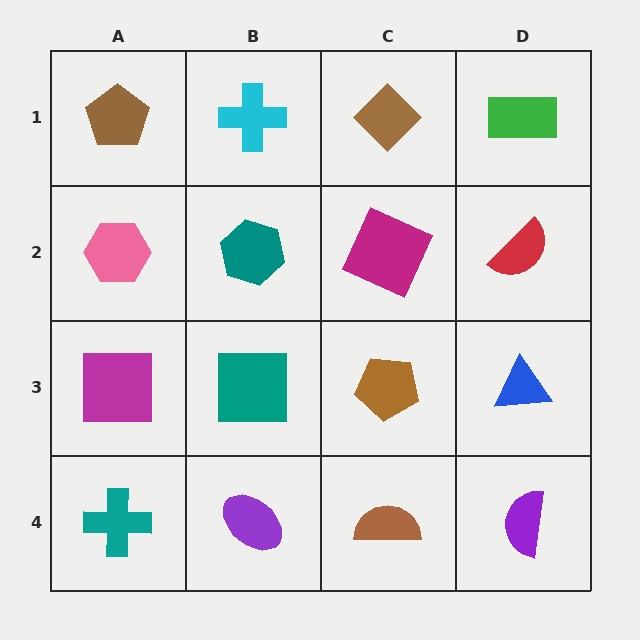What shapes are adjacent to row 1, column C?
A magenta square (row 2, column C), a cyan cross (row 1, column B), a green rectangle (row 1, column D).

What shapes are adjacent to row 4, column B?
A teal square (row 3, column B), a teal cross (row 4, column A), a brown semicircle (row 4, column C).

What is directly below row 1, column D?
A red semicircle.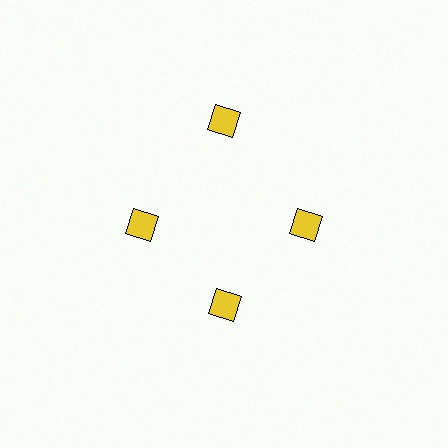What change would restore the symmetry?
The symmetry would be restored by moving it inward, back onto the ring so that all 4 diamonds sit at equal angles and equal distance from the center.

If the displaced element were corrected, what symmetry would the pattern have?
It would have 4-fold rotational symmetry — the pattern would map onto itself every 90 degrees.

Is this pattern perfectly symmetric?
No. The 4 yellow diamonds are arranged in a ring, but one element near the 12 o'clock position is pushed outward from the center, breaking the 4-fold rotational symmetry.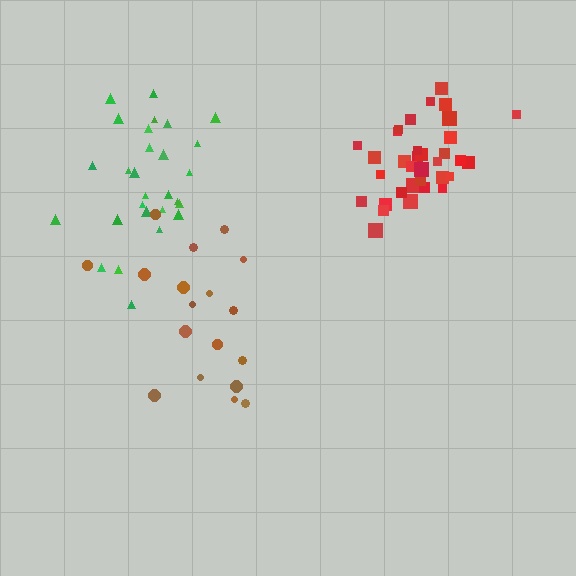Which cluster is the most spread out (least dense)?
Brown.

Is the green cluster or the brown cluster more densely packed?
Green.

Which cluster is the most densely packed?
Red.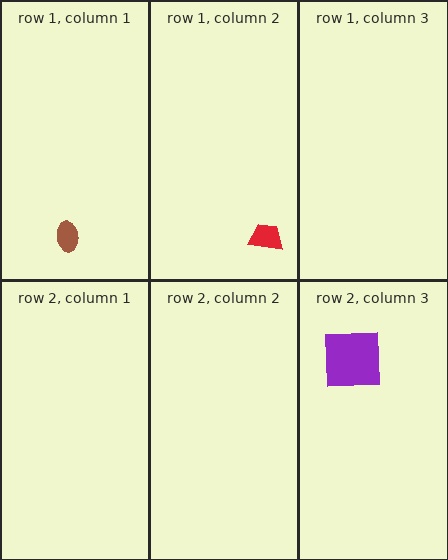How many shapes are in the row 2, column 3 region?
1.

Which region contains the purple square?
The row 2, column 3 region.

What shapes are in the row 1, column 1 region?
The brown ellipse.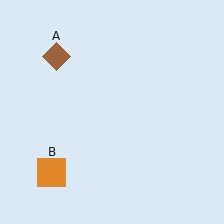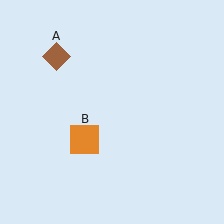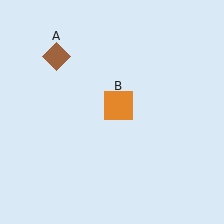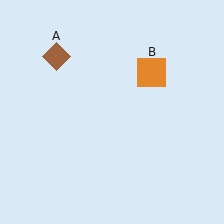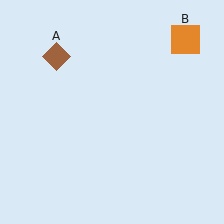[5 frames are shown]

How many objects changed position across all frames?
1 object changed position: orange square (object B).